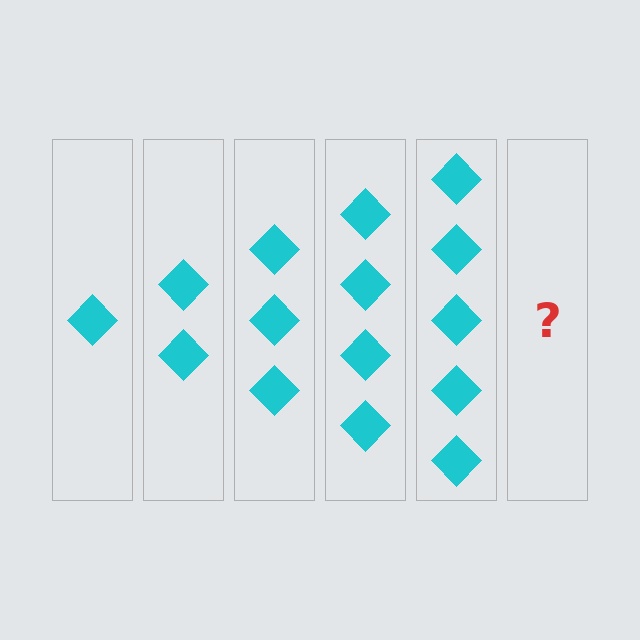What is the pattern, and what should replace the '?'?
The pattern is that each step adds one more diamond. The '?' should be 6 diamonds.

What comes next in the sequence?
The next element should be 6 diamonds.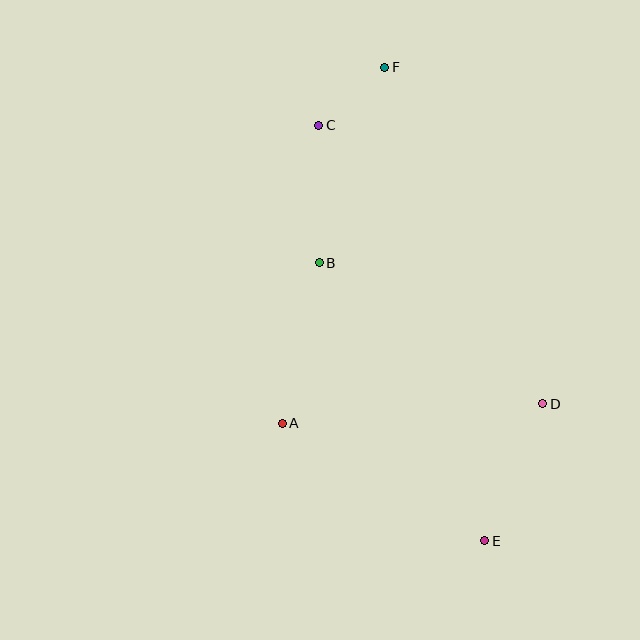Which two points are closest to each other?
Points C and F are closest to each other.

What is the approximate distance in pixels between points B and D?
The distance between B and D is approximately 264 pixels.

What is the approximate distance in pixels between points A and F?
The distance between A and F is approximately 371 pixels.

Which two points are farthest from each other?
Points E and F are farthest from each other.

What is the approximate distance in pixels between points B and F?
The distance between B and F is approximately 206 pixels.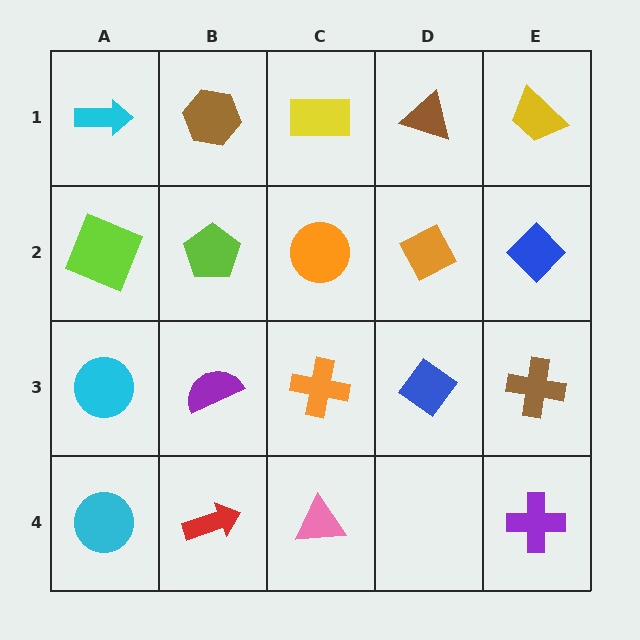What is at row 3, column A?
A cyan circle.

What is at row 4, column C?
A pink triangle.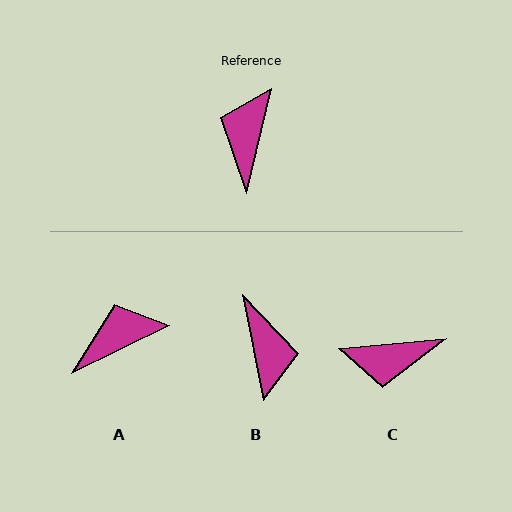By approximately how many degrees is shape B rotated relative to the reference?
Approximately 155 degrees clockwise.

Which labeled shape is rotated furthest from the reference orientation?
B, about 155 degrees away.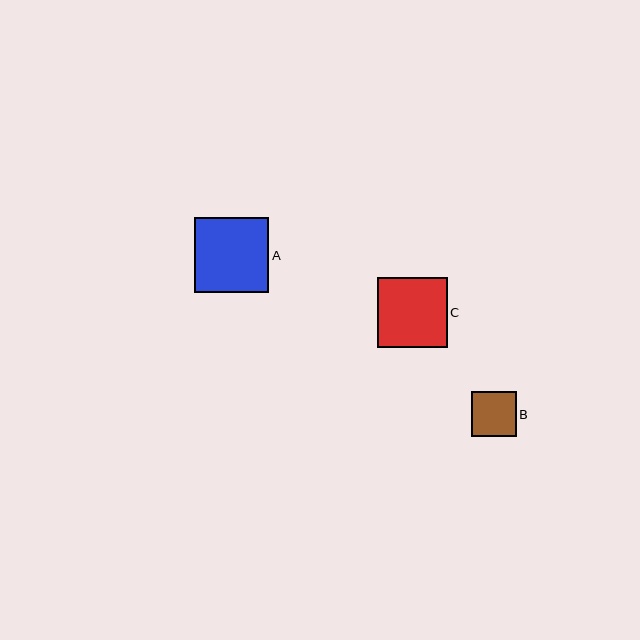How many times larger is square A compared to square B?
Square A is approximately 1.7 times the size of square B.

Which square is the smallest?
Square B is the smallest with a size of approximately 45 pixels.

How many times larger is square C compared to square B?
Square C is approximately 1.5 times the size of square B.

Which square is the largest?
Square A is the largest with a size of approximately 75 pixels.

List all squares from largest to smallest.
From largest to smallest: A, C, B.